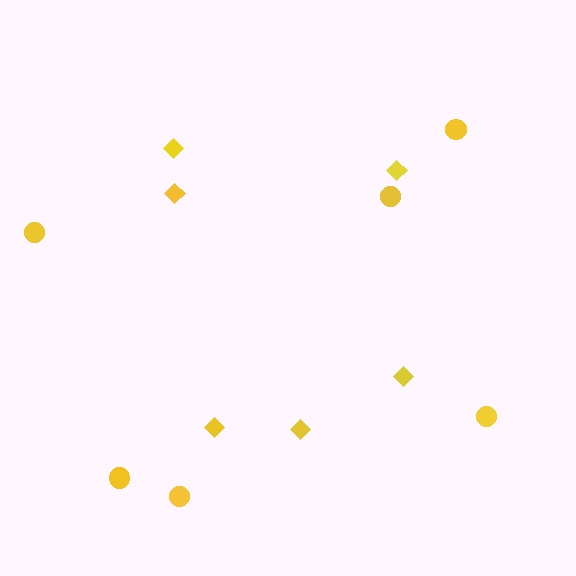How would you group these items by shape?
There are 2 groups: one group of diamonds (6) and one group of circles (6).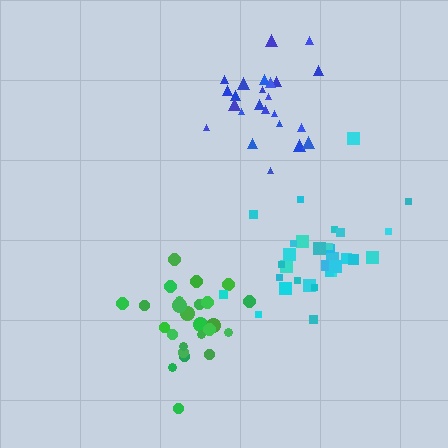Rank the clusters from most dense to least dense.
cyan, green, blue.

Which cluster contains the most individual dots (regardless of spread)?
Cyan (31).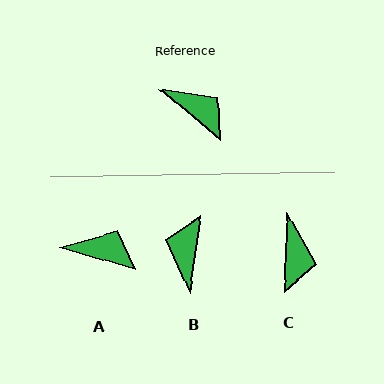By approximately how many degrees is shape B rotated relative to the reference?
Approximately 121 degrees counter-clockwise.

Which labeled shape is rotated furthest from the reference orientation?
B, about 121 degrees away.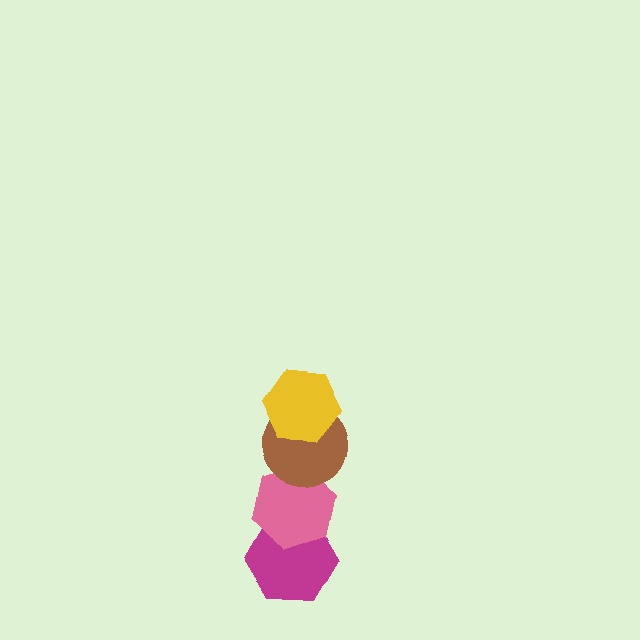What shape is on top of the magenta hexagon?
The pink hexagon is on top of the magenta hexagon.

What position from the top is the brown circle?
The brown circle is 2nd from the top.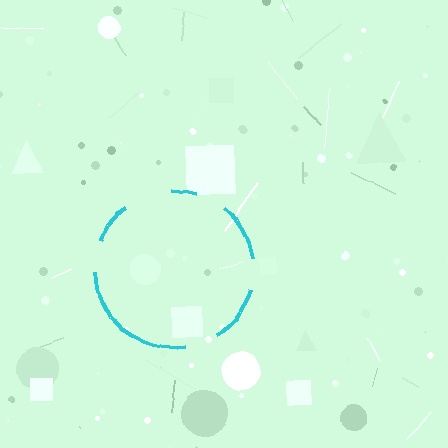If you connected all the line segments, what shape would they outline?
They would outline a circle.